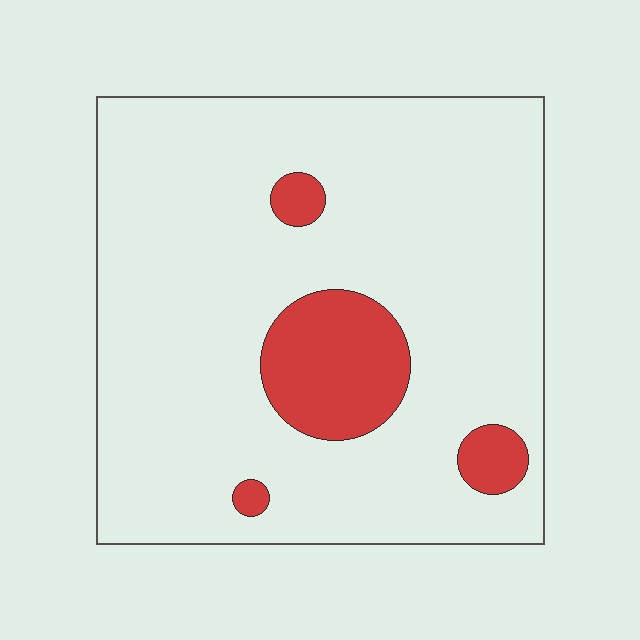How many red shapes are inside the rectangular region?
4.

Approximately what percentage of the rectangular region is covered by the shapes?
Approximately 15%.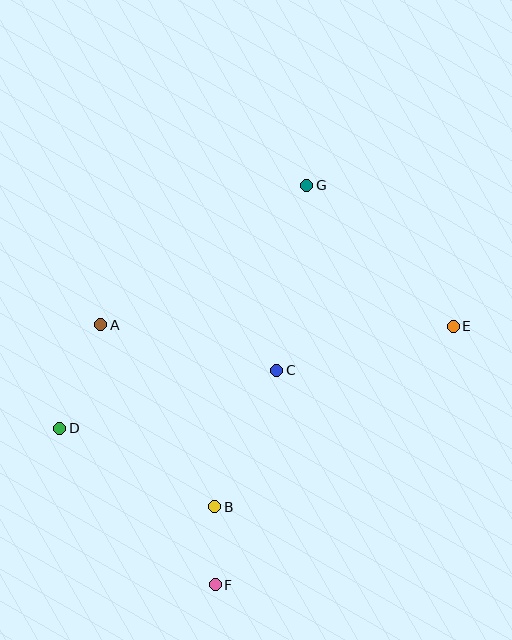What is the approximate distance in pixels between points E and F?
The distance between E and F is approximately 351 pixels.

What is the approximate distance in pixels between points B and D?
The distance between B and D is approximately 174 pixels.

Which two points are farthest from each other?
Points F and G are farthest from each other.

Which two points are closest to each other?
Points B and F are closest to each other.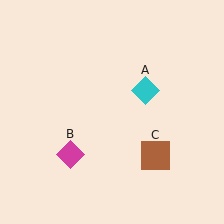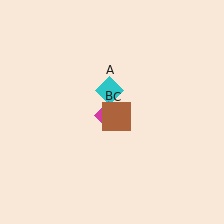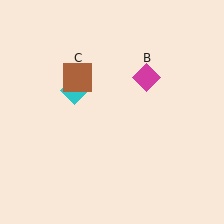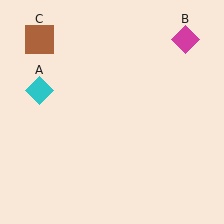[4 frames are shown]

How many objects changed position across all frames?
3 objects changed position: cyan diamond (object A), magenta diamond (object B), brown square (object C).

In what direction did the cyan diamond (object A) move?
The cyan diamond (object A) moved left.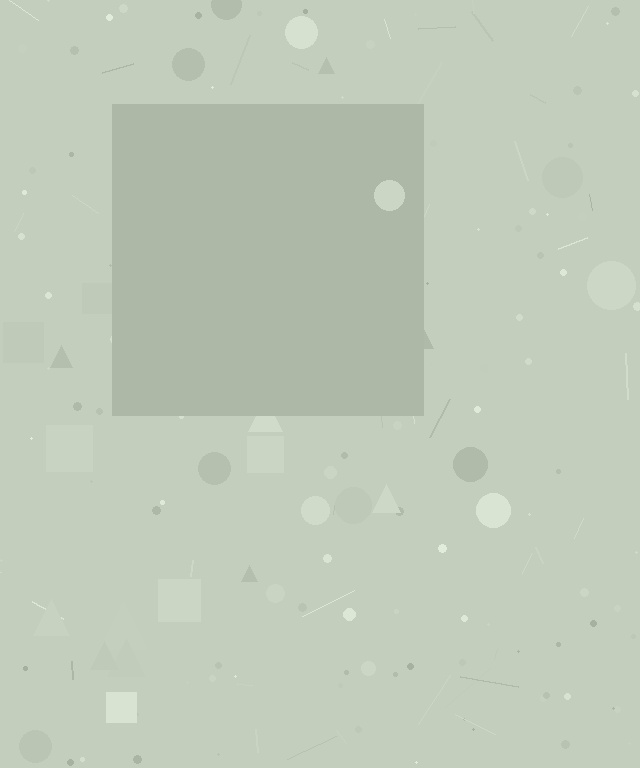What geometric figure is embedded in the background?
A square is embedded in the background.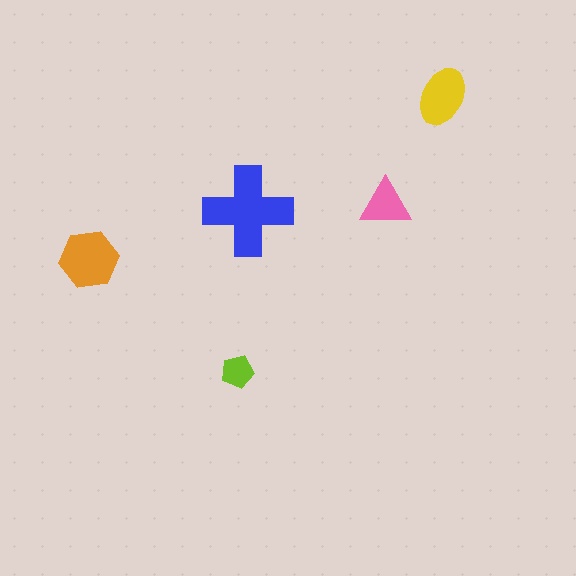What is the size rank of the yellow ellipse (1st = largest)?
3rd.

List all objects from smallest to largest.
The lime pentagon, the pink triangle, the yellow ellipse, the orange hexagon, the blue cross.